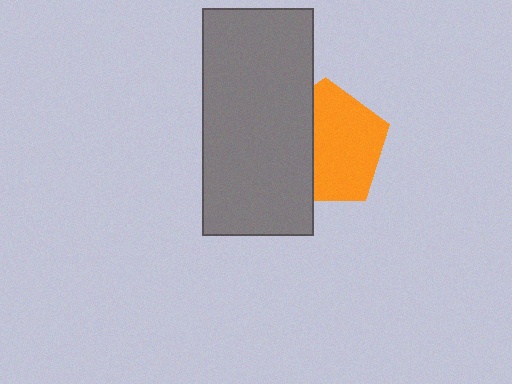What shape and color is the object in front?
The object in front is a gray rectangle.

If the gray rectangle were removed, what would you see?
You would see the complete orange pentagon.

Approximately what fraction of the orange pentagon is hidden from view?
Roughly 37% of the orange pentagon is hidden behind the gray rectangle.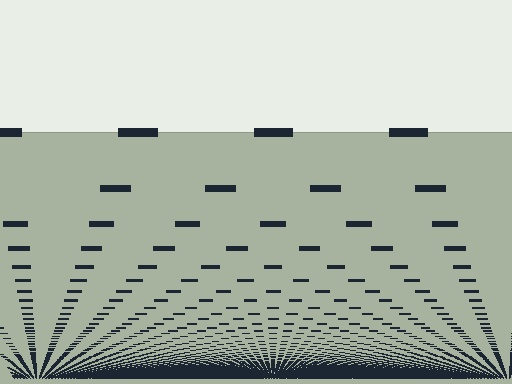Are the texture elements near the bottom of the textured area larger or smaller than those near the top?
Smaller. The gradient is inverted — elements near the bottom are smaller and denser.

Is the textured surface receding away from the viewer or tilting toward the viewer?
The surface appears to tilt toward the viewer. Texture elements get larger and sparser toward the top.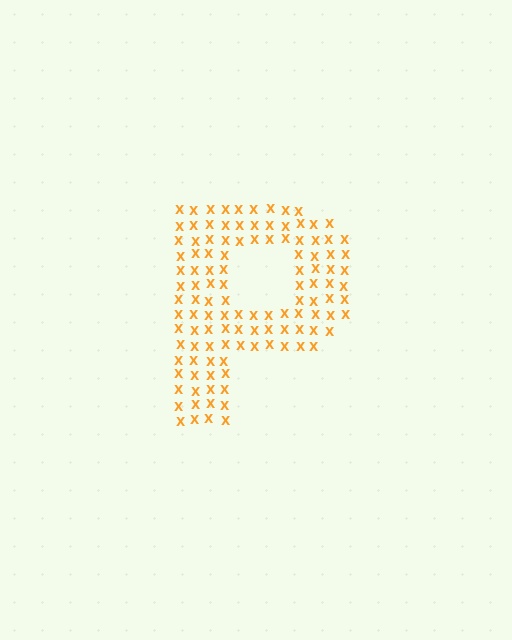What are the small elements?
The small elements are letter X's.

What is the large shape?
The large shape is the letter P.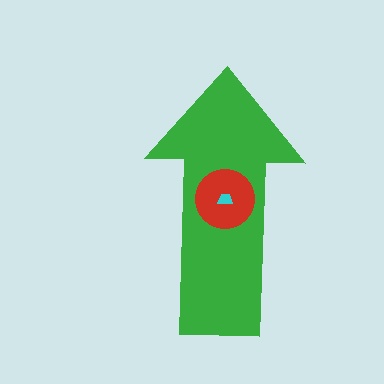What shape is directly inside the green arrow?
The red circle.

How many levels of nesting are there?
3.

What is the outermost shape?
The green arrow.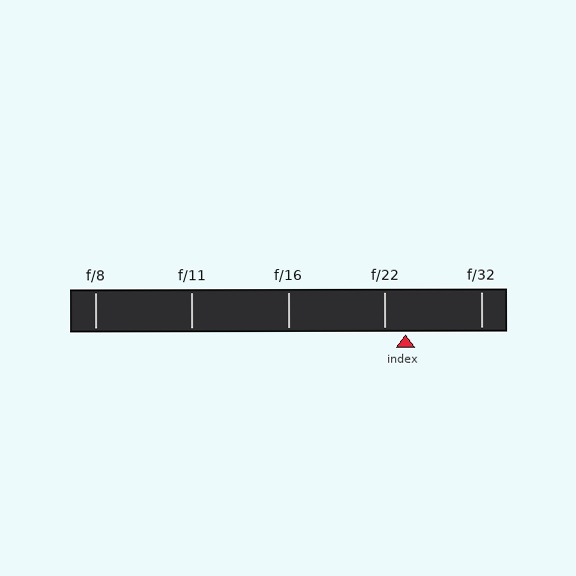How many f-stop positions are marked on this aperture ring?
There are 5 f-stop positions marked.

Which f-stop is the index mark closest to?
The index mark is closest to f/22.